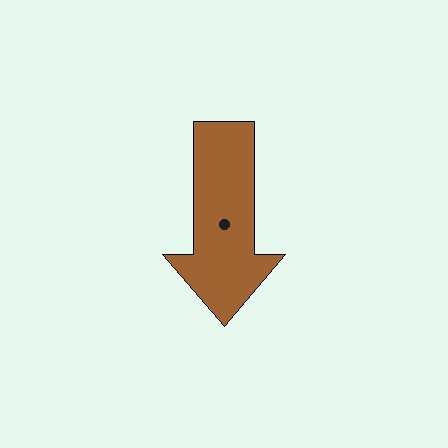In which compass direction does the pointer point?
South.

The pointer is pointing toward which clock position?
Roughly 6 o'clock.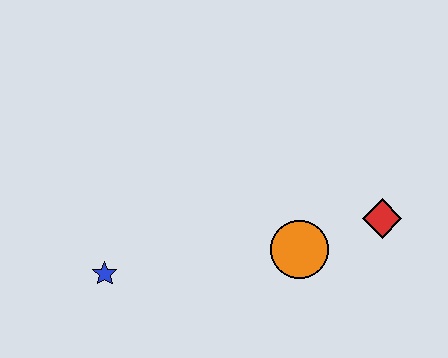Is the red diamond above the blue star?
Yes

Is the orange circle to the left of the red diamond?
Yes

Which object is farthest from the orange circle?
The blue star is farthest from the orange circle.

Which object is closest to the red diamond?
The orange circle is closest to the red diamond.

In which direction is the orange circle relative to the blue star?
The orange circle is to the right of the blue star.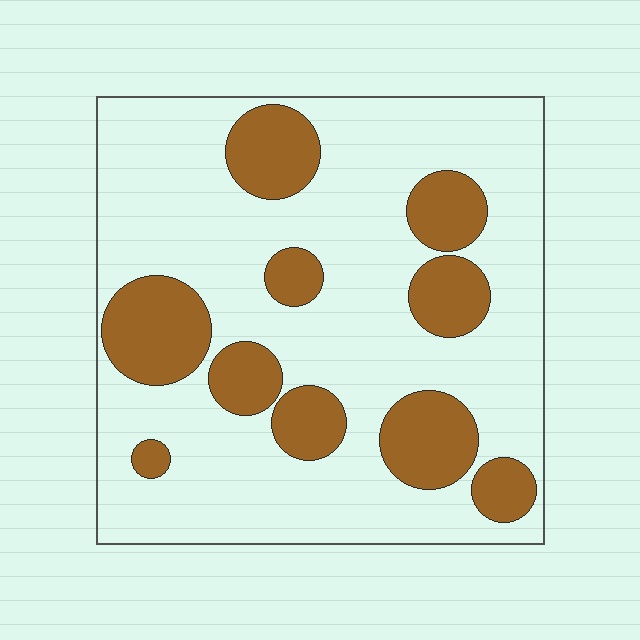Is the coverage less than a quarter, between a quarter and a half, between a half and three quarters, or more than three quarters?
Between a quarter and a half.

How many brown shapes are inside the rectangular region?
10.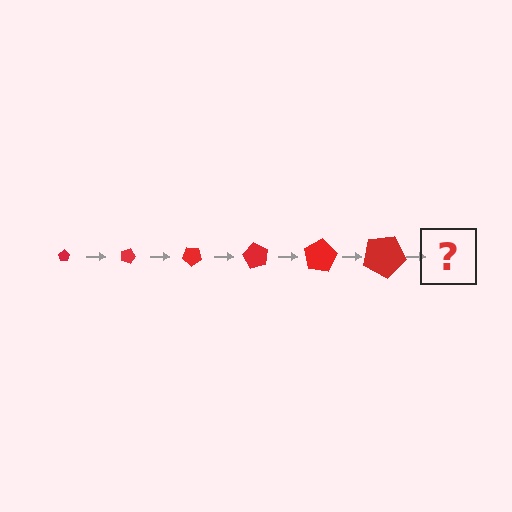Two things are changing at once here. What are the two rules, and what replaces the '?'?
The two rules are that the pentagon grows larger each step and it rotates 20 degrees each step. The '?' should be a pentagon, larger than the previous one and rotated 120 degrees from the start.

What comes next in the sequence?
The next element should be a pentagon, larger than the previous one and rotated 120 degrees from the start.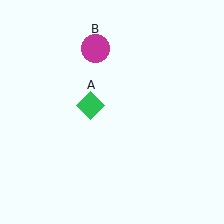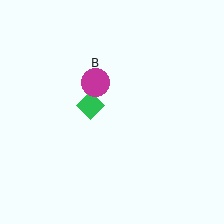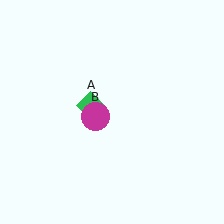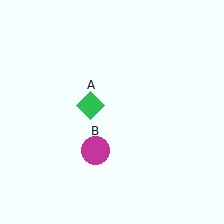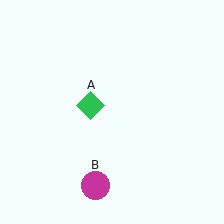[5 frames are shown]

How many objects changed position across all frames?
1 object changed position: magenta circle (object B).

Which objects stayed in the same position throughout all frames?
Green diamond (object A) remained stationary.